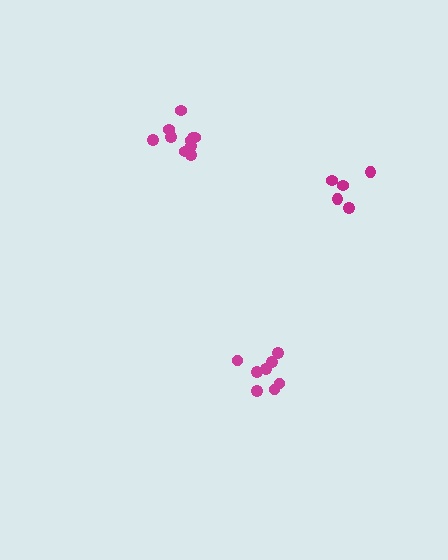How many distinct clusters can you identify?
There are 3 distinct clusters.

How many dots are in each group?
Group 1: 8 dots, Group 2: 10 dots, Group 3: 5 dots (23 total).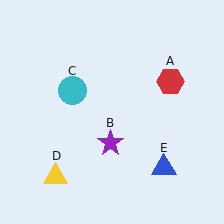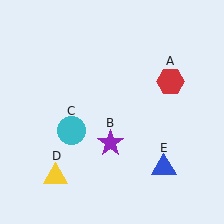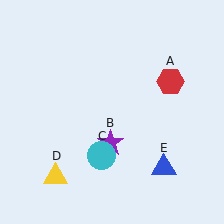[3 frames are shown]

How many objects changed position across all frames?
1 object changed position: cyan circle (object C).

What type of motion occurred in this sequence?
The cyan circle (object C) rotated counterclockwise around the center of the scene.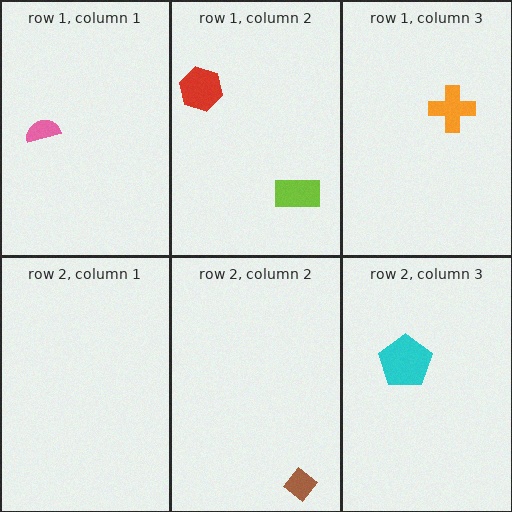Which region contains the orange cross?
The row 1, column 3 region.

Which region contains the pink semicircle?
The row 1, column 1 region.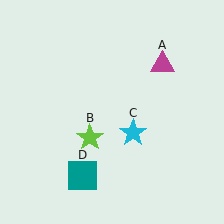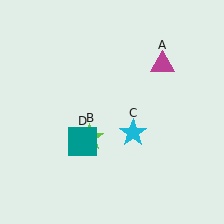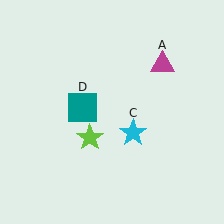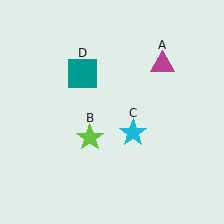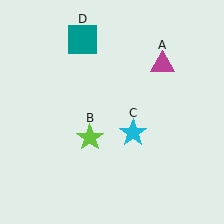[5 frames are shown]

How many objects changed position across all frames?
1 object changed position: teal square (object D).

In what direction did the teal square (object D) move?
The teal square (object D) moved up.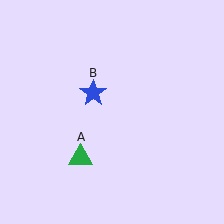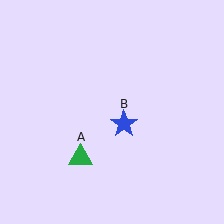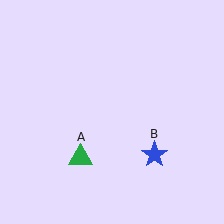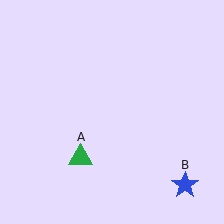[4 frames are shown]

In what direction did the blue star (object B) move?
The blue star (object B) moved down and to the right.